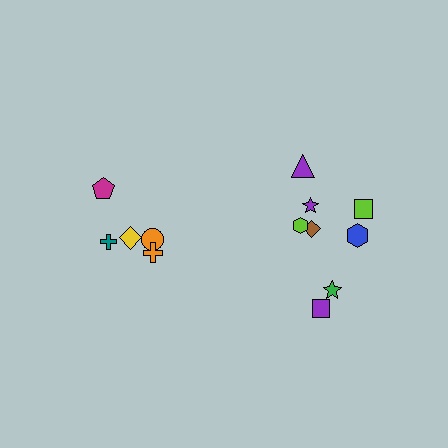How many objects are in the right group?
There are 8 objects.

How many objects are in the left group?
There are 5 objects.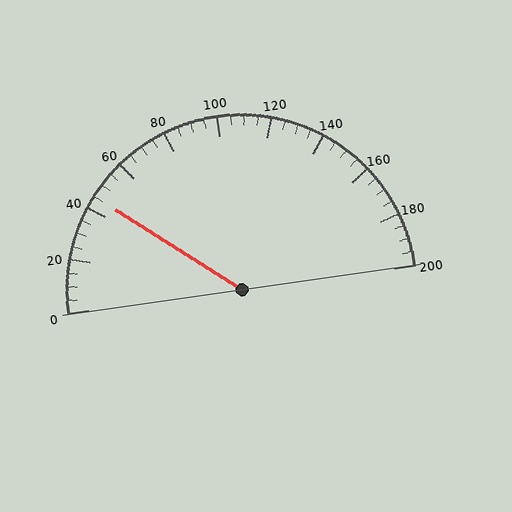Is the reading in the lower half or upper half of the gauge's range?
The reading is in the lower half of the range (0 to 200).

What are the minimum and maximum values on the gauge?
The gauge ranges from 0 to 200.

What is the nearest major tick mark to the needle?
The nearest major tick mark is 40.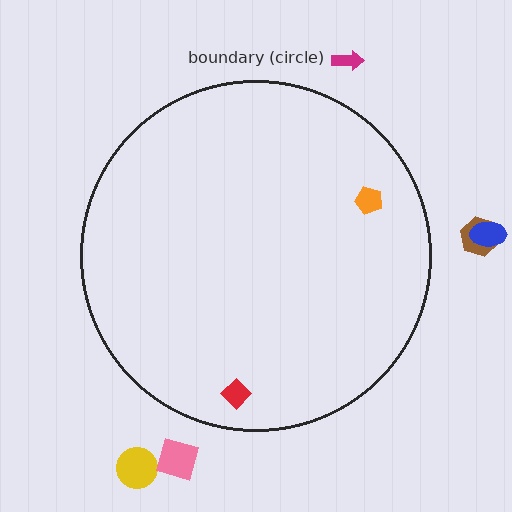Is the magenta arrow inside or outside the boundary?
Outside.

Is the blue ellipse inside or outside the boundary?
Outside.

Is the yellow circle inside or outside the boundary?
Outside.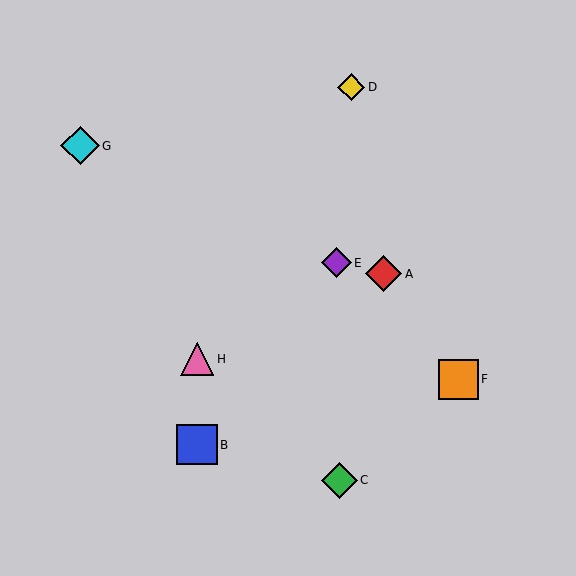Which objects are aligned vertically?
Objects B, H are aligned vertically.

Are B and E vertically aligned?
No, B is at x≈197 and E is at x≈336.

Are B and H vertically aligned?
Yes, both are at x≈197.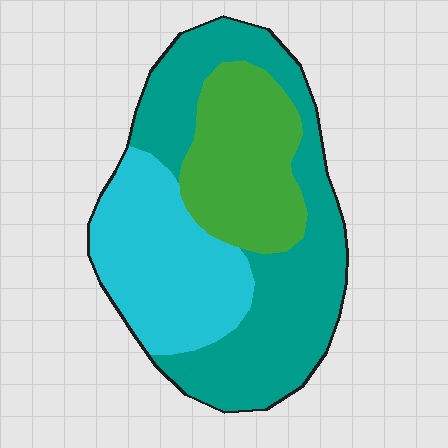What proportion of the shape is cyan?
Cyan takes up between a quarter and a half of the shape.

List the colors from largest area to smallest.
From largest to smallest: teal, cyan, green.